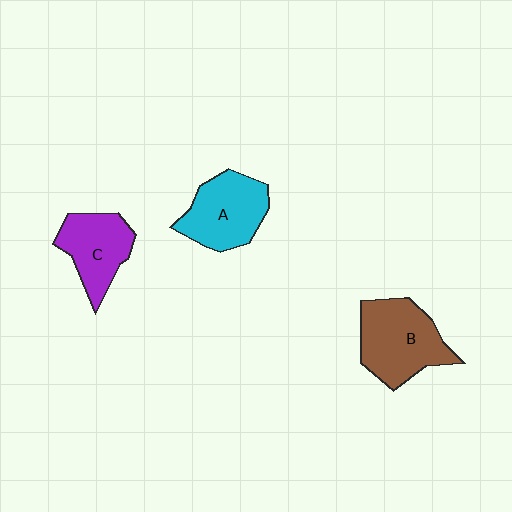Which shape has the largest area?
Shape B (brown).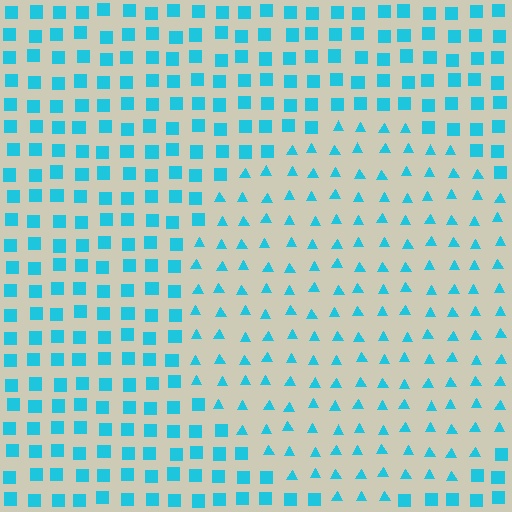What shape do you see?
I see a circle.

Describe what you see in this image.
The image is filled with small cyan elements arranged in a uniform grid. A circle-shaped region contains triangles, while the surrounding area contains squares. The boundary is defined purely by the change in element shape.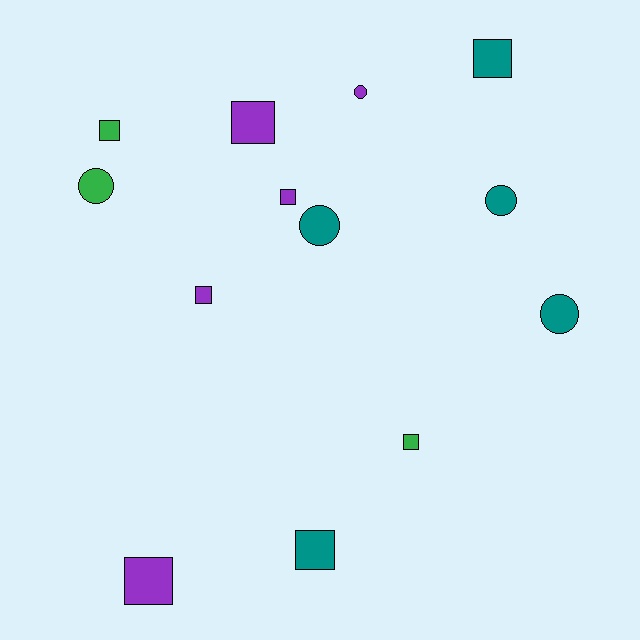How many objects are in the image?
There are 13 objects.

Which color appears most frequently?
Teal, with 5 objects.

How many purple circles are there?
There is 1 purple circle.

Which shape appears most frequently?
Square, with 8 objects.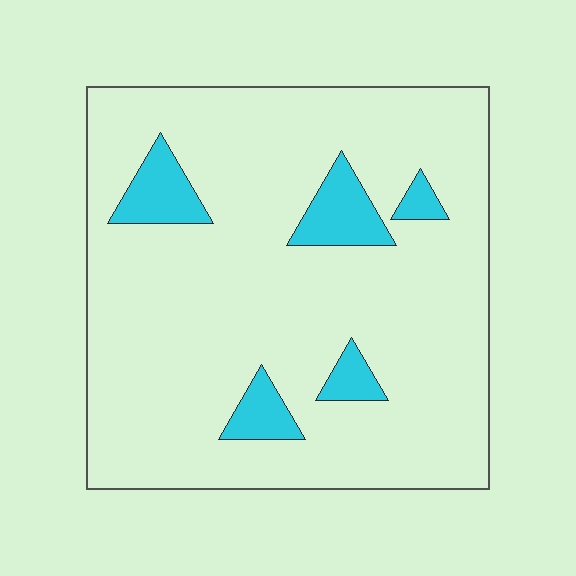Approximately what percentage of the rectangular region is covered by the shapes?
Approximately 10%.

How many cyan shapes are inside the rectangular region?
5.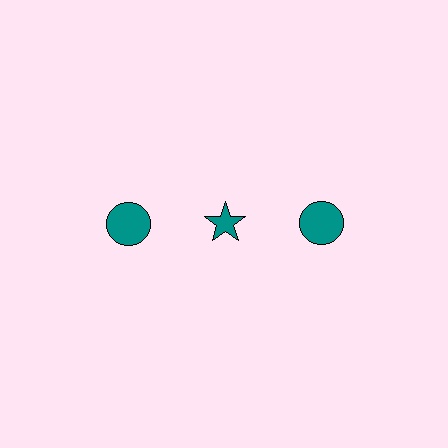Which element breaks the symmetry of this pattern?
The teal star in the top row, second from left column breaks the symmetry. All other shapes are teal circles.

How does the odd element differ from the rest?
It has a different shape: star instead of circle.